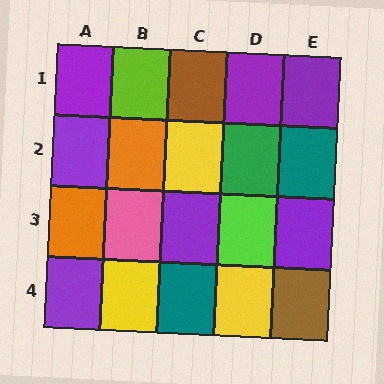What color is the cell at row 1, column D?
Purple.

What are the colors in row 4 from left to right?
Purple, yellow, teal, yellow, brown.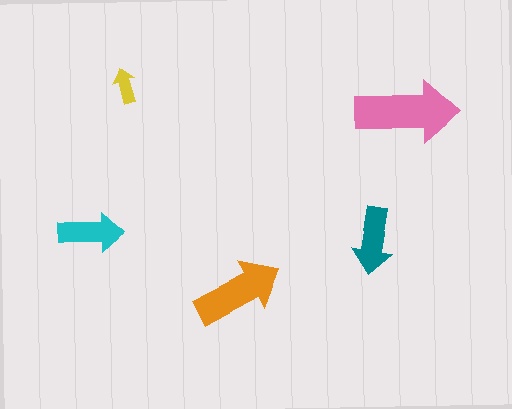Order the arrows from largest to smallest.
the pink one, the orange one, the teal one, the cyan one, the yellow one.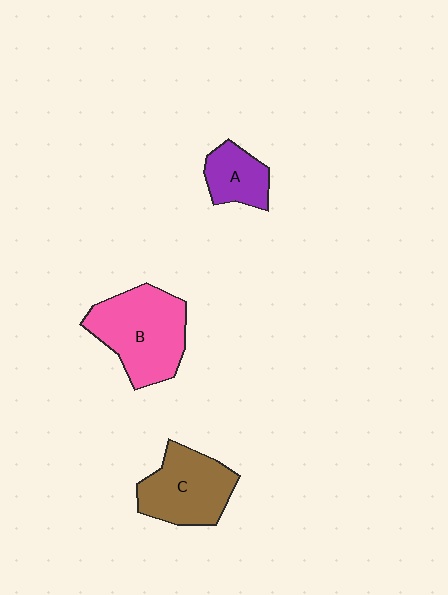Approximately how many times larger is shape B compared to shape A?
Approximately 2.2 times.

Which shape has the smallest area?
Shape A (purple).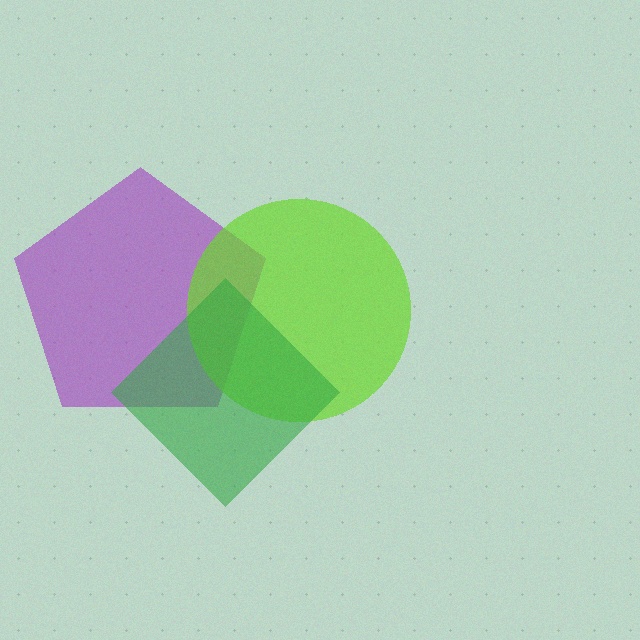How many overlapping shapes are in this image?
There are 3 overlapping shapes in the image.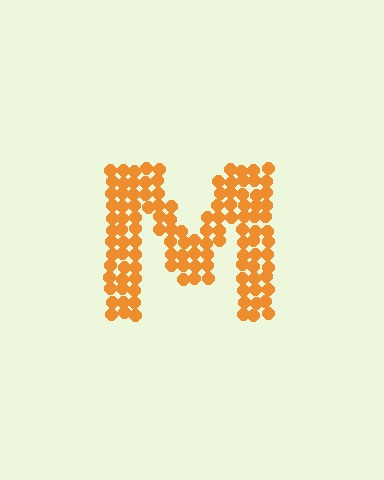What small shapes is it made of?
It is made of small circles.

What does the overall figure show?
The overall figure shows the letter M.